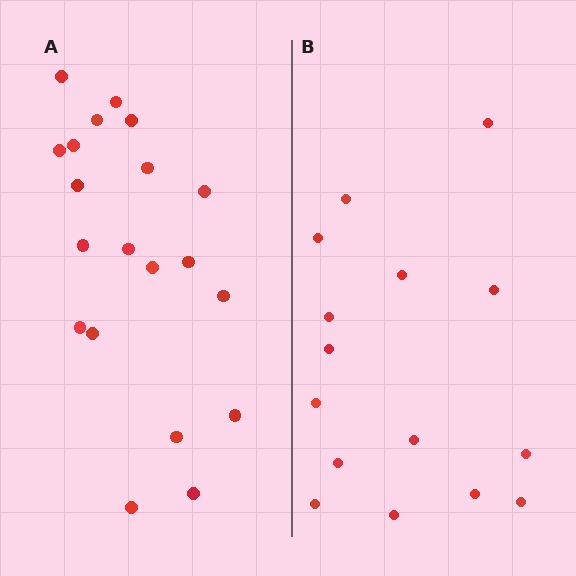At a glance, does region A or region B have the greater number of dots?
Region A (the left region) has more dots.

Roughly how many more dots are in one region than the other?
Region A has about 5 more dots than region B.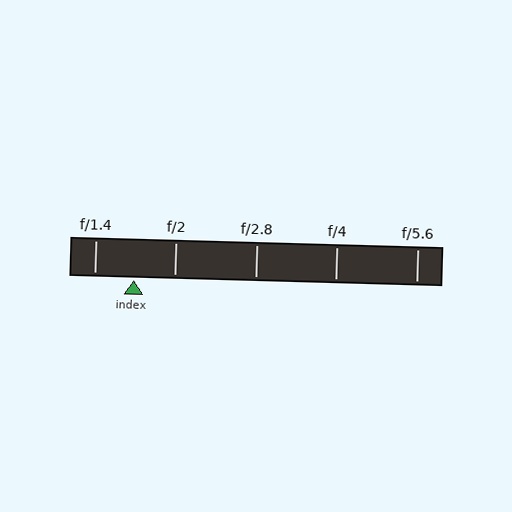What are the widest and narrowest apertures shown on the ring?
The widest aperture shown is f/1.4 and the narrowest is f/5.6.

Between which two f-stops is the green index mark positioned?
The index mark is between f/1.4 and f/2.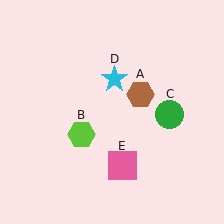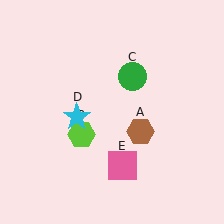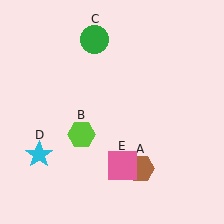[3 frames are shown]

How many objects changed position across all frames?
3 objects changed position: brown hexagon (object A), green circle (object C), cyan star (object D).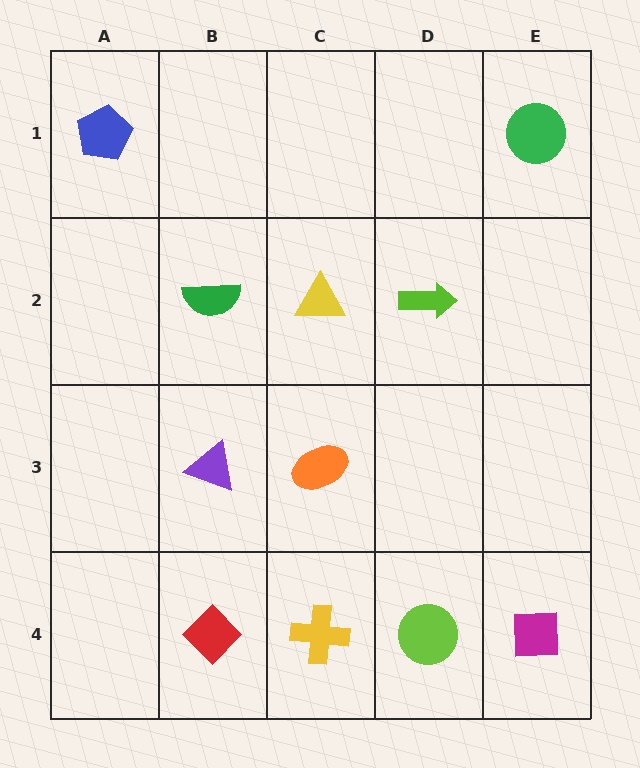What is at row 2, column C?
A yellow triangle.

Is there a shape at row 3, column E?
No, that cell is empty.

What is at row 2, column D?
A lime arrow.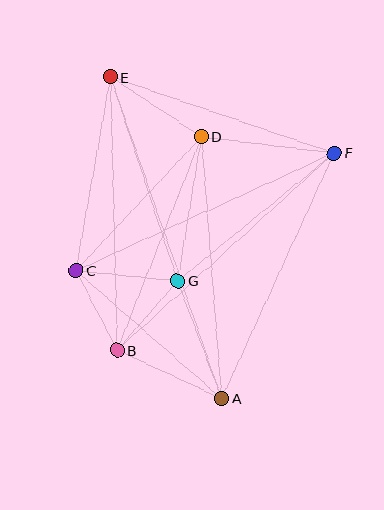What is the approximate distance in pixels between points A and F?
The distance between A and F is approximately 270 pixels.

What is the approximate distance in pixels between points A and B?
The distance between A and B is approximately 116 pixels.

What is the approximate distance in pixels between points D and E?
The distance between D and E is approximately 109 pixels.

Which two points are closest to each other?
Points B and C are closest to each other.